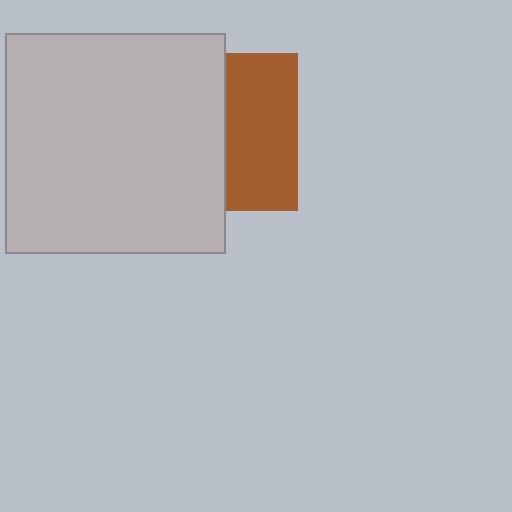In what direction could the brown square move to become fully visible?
The brown square could move right. That would shift it out from behind the light gray square entirely.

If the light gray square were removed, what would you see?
You would see the complete brown square.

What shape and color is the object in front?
The object in front is a light gray square.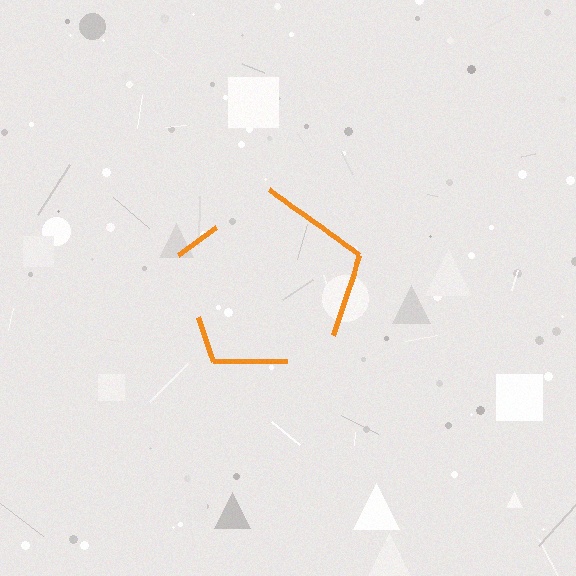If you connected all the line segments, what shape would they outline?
They would outline a pentagon.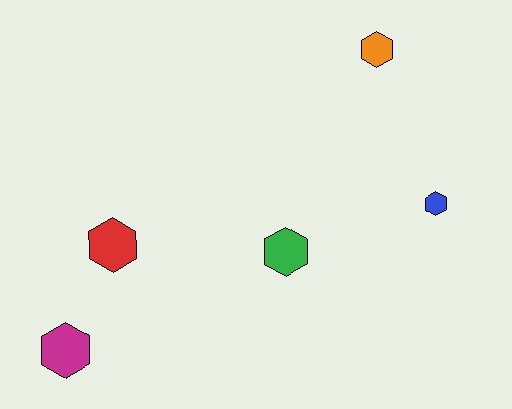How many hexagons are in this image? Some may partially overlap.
There are 5 hexagons.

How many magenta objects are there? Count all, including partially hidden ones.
There is 1 magenta object.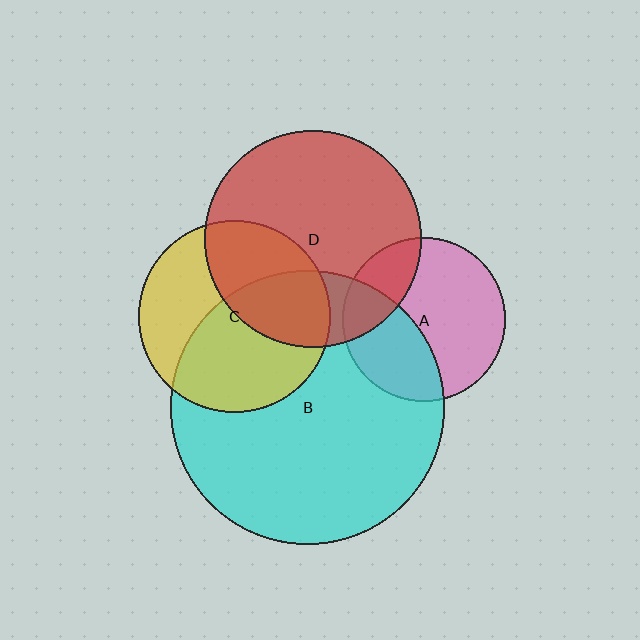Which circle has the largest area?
Circle B (cyan).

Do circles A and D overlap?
Yes.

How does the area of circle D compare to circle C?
Approximately 1.3 times.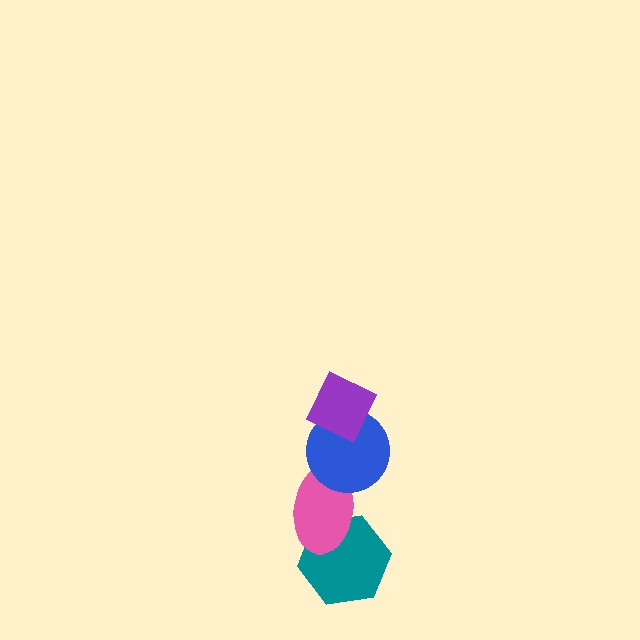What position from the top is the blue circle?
The blue circle is 2nd from the top.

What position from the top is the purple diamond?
The purple diamond is 1st from the top.